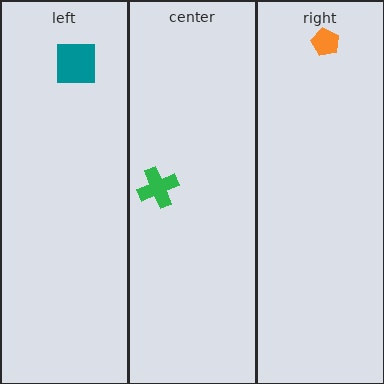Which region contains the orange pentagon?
The right region.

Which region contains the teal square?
The left region.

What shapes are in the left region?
The teal square.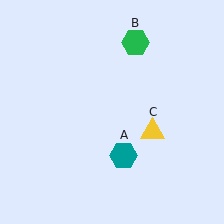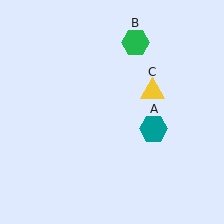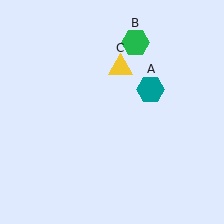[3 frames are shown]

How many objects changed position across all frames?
2 objects changed position: teal hexagon (object A), yellow triangle (object C).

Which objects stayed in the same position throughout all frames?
Green hexagon (object B) remained stationary.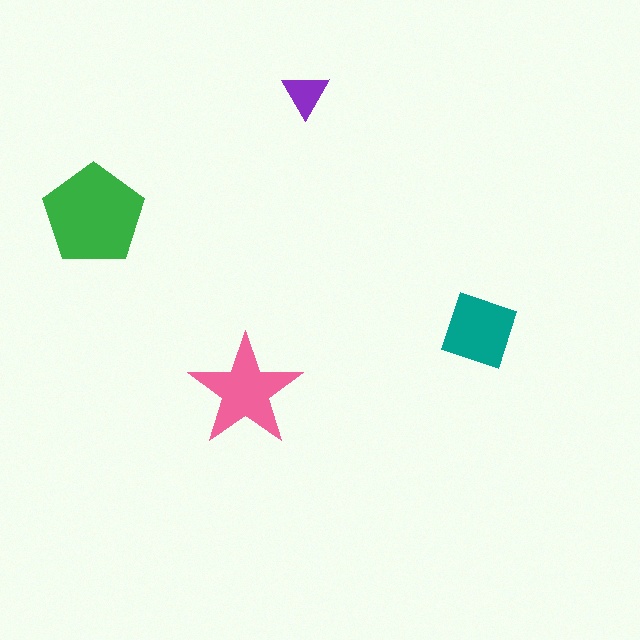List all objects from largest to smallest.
The green pentagon, the pink star, the teal square, the purple triangle.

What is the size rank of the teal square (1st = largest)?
3rd.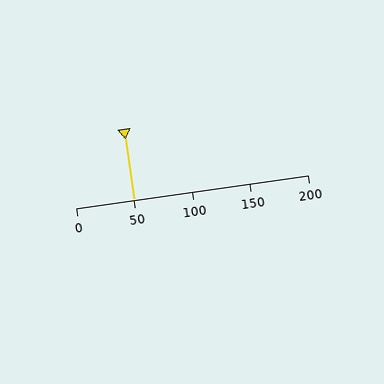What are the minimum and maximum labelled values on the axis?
The axis runs from 0 to 200.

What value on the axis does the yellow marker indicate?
The marker indicates approximately 50.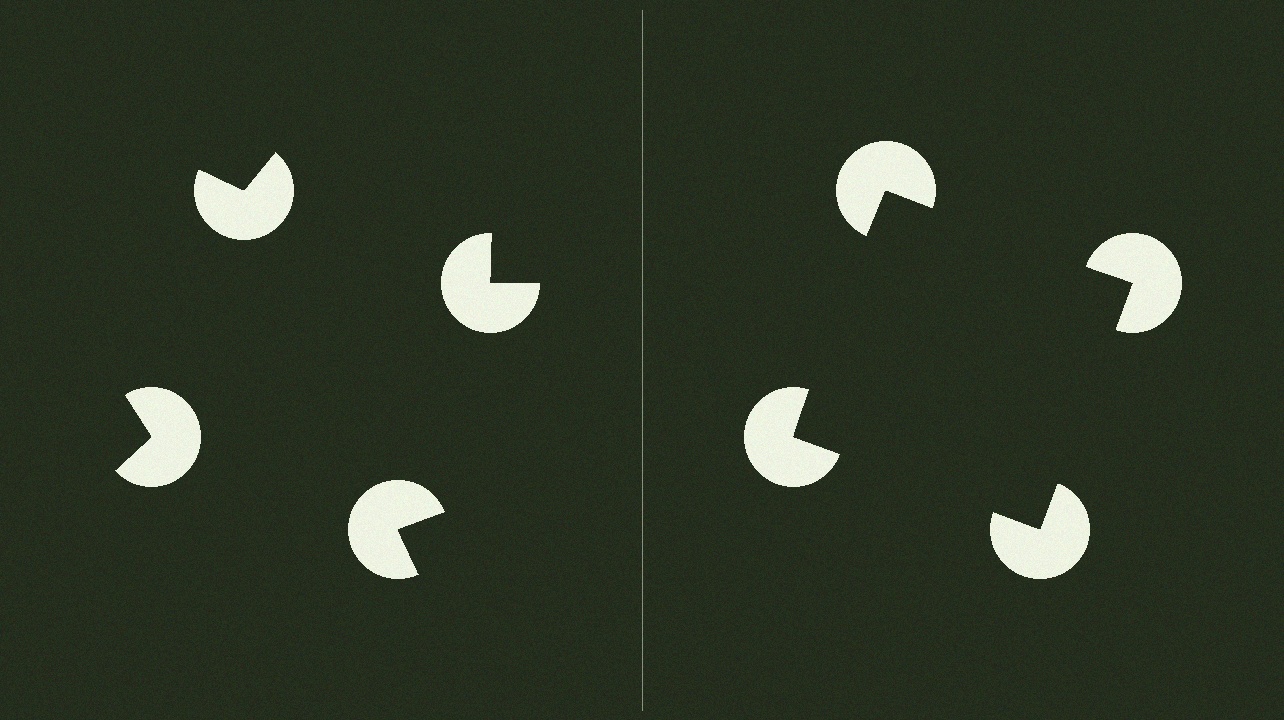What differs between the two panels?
The pac-man discs are positioned identically on both sides; only the wedge orientations differ. On the right they align to a square; on the left they are misaligned.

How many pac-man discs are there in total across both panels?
8 — 4 on each side.